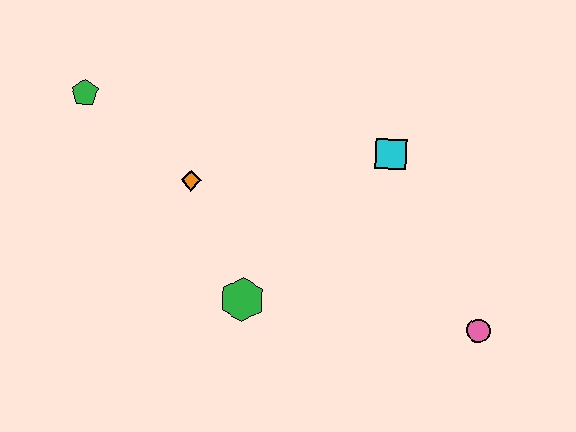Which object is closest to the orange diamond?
The green hexagon is closest to the orange diamond.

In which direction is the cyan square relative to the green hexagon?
The cyan square is above the green hexagon.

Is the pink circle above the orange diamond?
No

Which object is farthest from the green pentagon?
The pink circle is farthest from the green pentagon.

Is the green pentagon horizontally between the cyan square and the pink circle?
No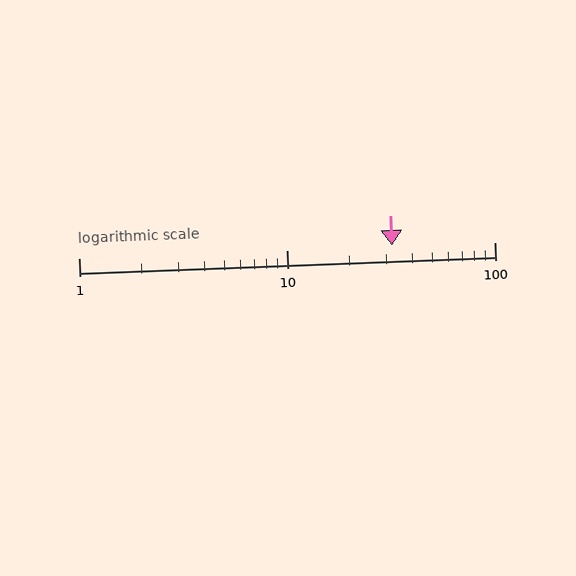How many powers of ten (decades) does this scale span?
The scale spans 2 decades, from 1 to 100.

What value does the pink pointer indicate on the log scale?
The pointer indicates approximately 32.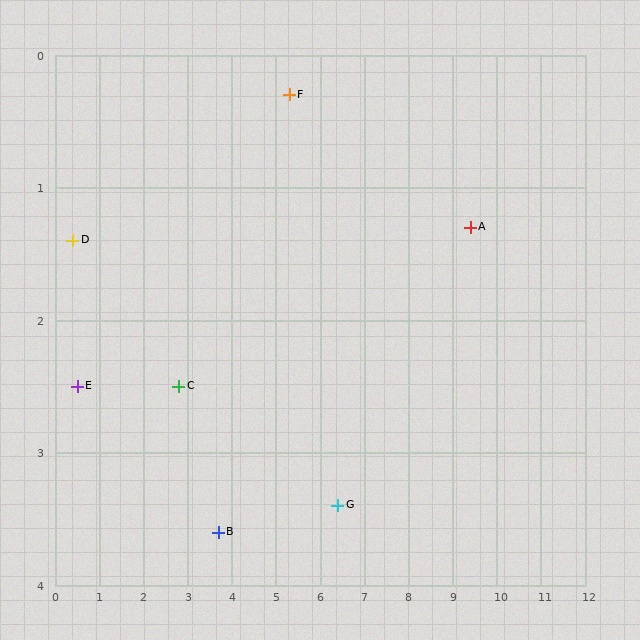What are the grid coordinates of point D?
Point D is at approximately (0.4, 1.4).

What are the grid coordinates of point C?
Point C is at approximately (2.8, 2.5).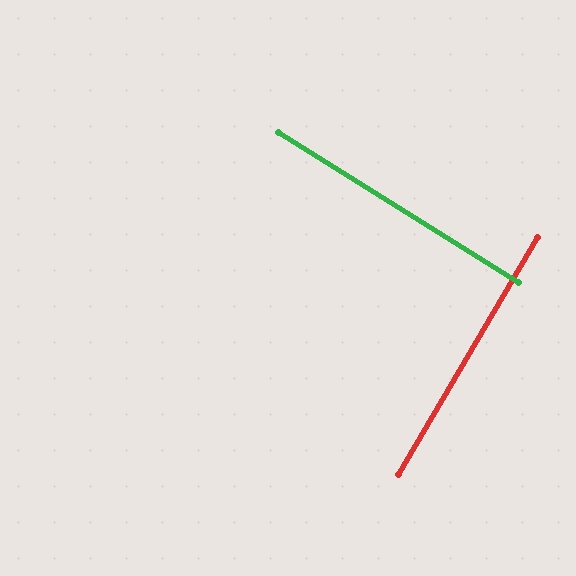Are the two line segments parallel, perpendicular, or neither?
Perpendicular — they meet at approximately 88°.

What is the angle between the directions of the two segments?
Approximately 88 degrees.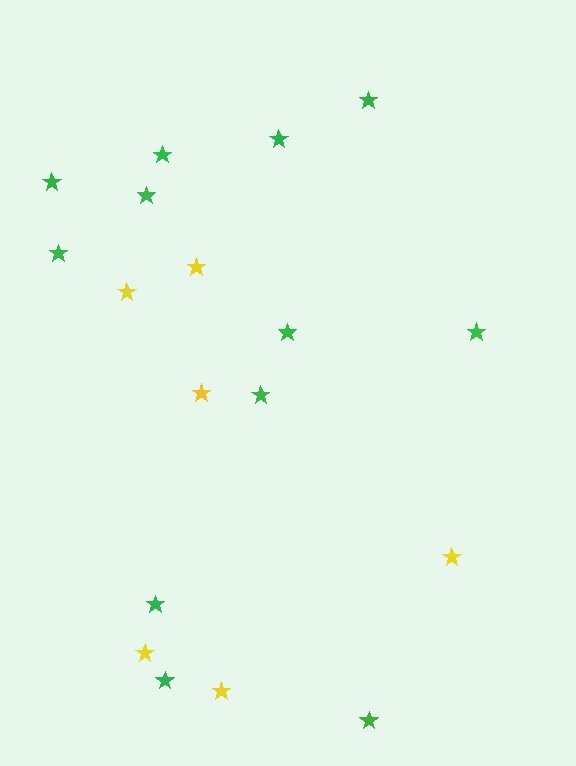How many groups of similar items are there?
There are 2 groups: one group of green stars (12) and one group of yellow stars (6).